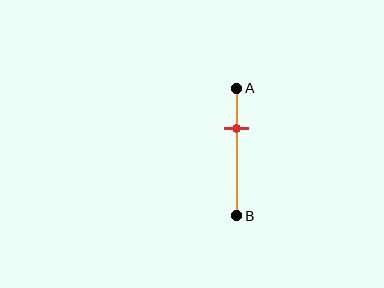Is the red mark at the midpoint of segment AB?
No, the mark is at about 30% from A, not at the 50% midpoint.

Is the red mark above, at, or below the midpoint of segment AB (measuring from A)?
The red mark is above the midpoint of segment AB.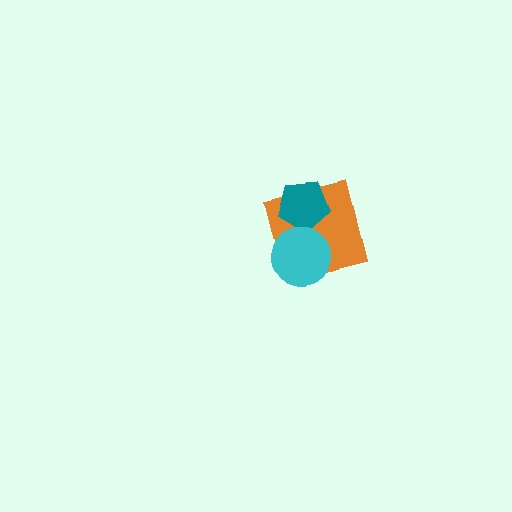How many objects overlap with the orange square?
2 objects overlap with the orange square.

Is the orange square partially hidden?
Yes, it is partially covered by another shape.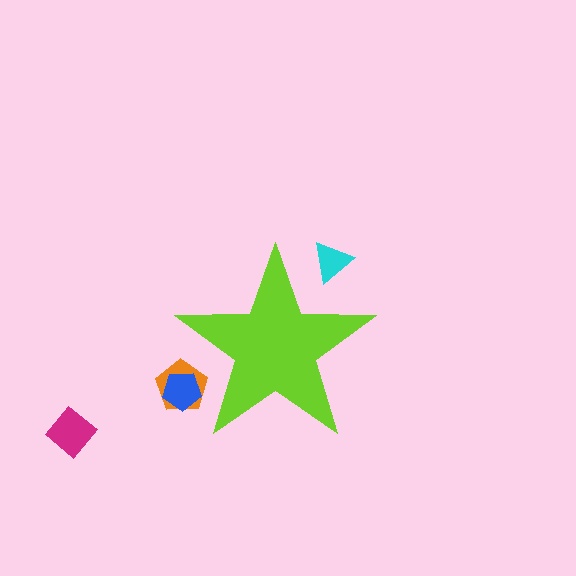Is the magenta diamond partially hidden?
No, the magenta diamond is fully visible.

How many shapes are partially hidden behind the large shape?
3 shapes are partially hidden.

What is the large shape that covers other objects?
A lime star.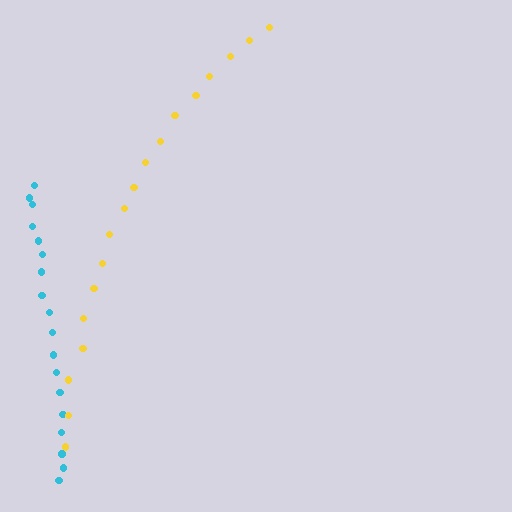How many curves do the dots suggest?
There are 2 distinct paths.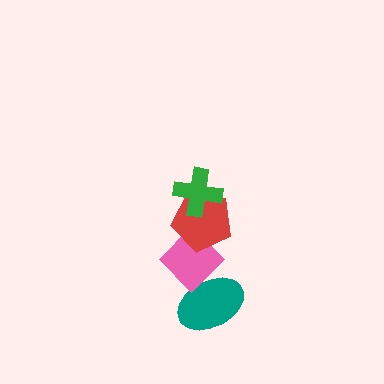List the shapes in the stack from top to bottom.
From top to bottom: the green cross, the red pentagon, the pink diamond, the teal ellipse.